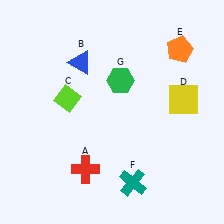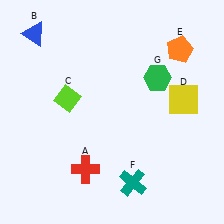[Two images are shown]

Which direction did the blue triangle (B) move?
The blue triangle (B) moved left.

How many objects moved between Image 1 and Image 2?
2 objects moved between the two images.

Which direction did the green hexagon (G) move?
The green hexagon (G) moved right.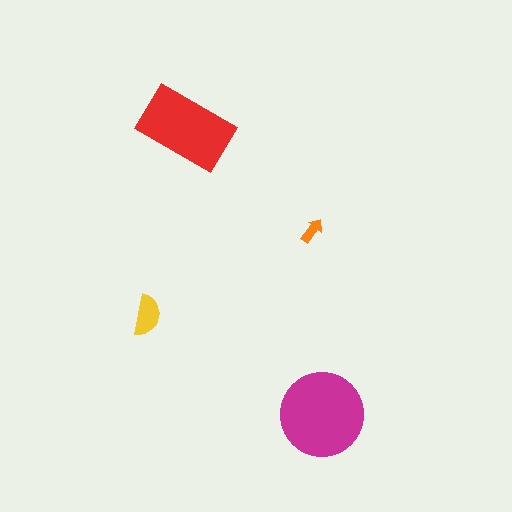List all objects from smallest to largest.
The orange arrow, the yellow semicircle, the red rectangle, the magenta circle.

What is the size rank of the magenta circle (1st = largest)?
1st.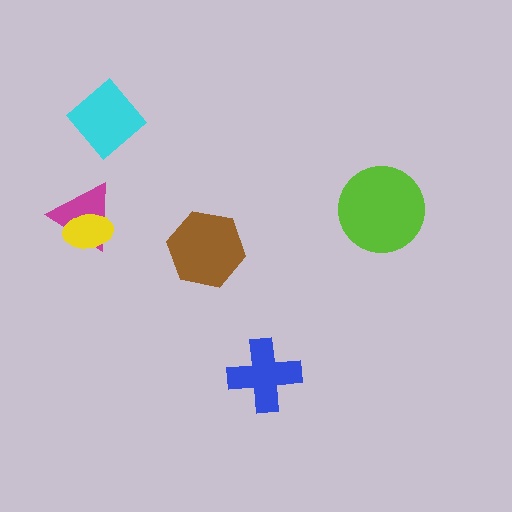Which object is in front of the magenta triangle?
The yellow ellipse is in front of the magenta triangle.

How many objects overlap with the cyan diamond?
0 objects overlap with the cyan diamond.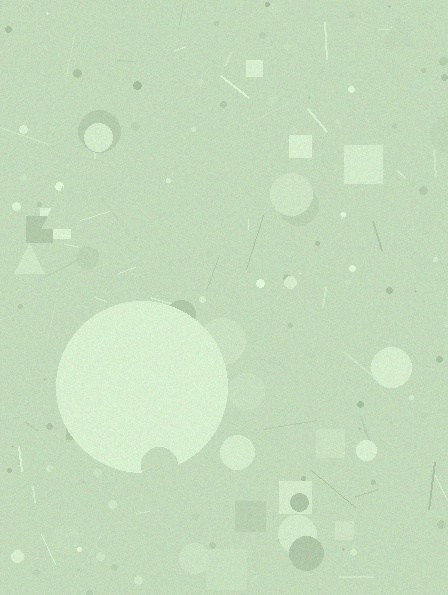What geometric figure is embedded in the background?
A circle is embedded in the background.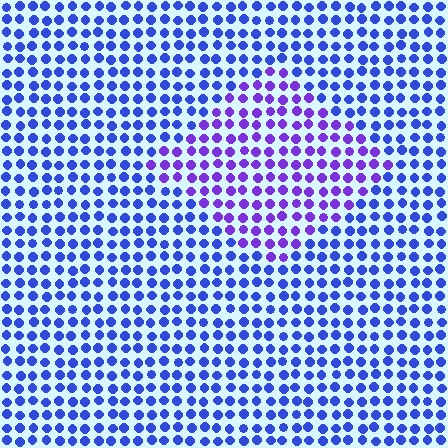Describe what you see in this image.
The image is filled with small blue elements in a uniform arrangement. A diamond-shaped region is visible where the elements are tinted to a slightly different hue, forming a subtle color boundary.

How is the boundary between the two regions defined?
The boundary is defined purely by a slight shift in hue (about 35 degrees). Spacing, size, and orientation are identical on both sides.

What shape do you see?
I see a diamond.